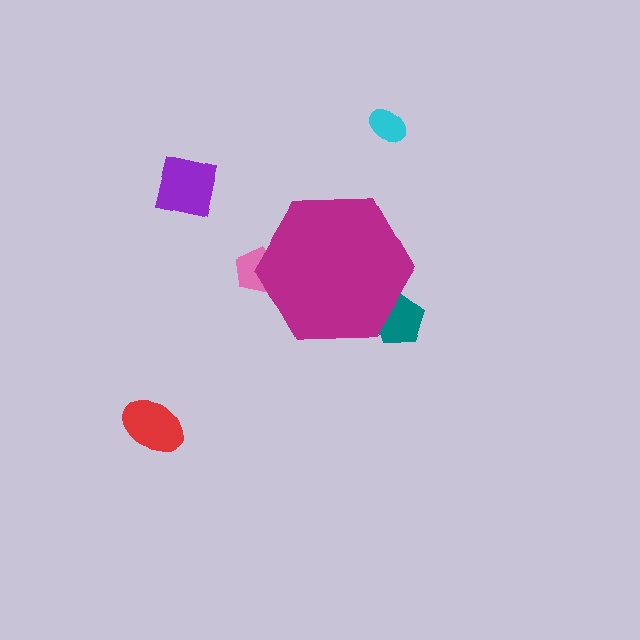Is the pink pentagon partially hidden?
Yes, the pink pentagon is partially hidden behind the magenta hexagon.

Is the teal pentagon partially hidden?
Yes, the teal pentagon is partially hidden behind the magenta hexagon.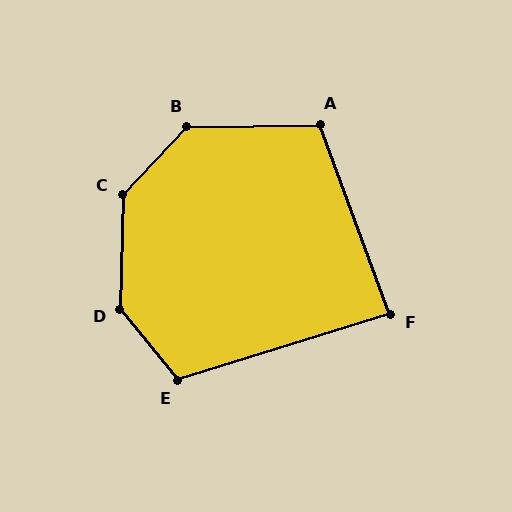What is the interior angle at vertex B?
Approximately 134 degrees (obtuse).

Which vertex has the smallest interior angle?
F, at approximately 87 degrees.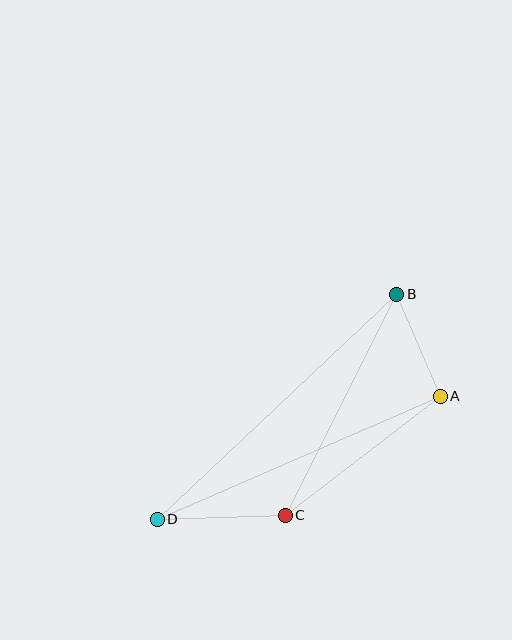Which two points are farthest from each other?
Points B and D are farthest from each other.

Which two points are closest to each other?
Points A and B are closest to each other.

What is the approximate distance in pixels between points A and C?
The distance between A and C is approximately 196 pixels.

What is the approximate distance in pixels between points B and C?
The distance between B and C is approximately 248 pixels.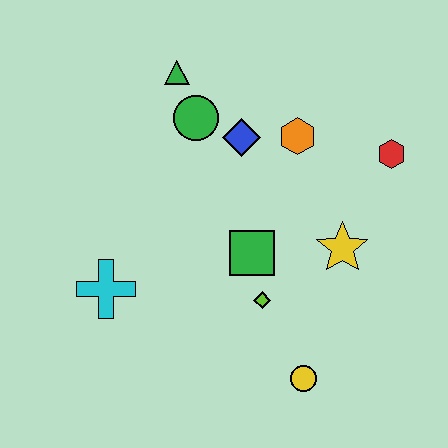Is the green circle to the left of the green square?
Yes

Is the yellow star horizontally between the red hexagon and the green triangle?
Yes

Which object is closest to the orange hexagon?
The blue diamond is closest to the orange hexagon.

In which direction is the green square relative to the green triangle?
The green square is below the green triangle.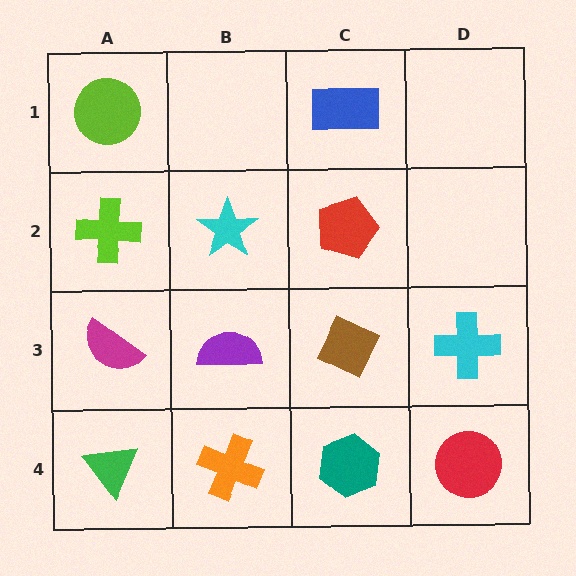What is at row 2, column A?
A lime cross.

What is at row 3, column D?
A cyan cross.